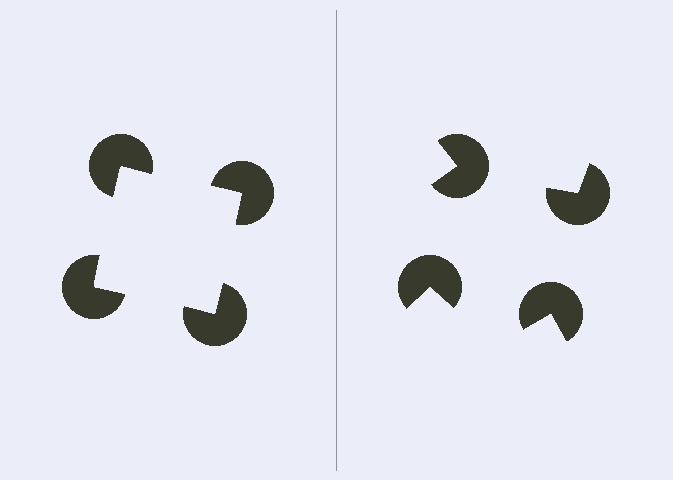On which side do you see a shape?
An illusory square appears on the left side. On the right side the wedge cuts are rotated, so no coherent shape forms.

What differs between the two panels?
The pac-man discs are positioned identically on both sides; only the wedge orientations differ. On the left they align to a square; on the right they are misaligned.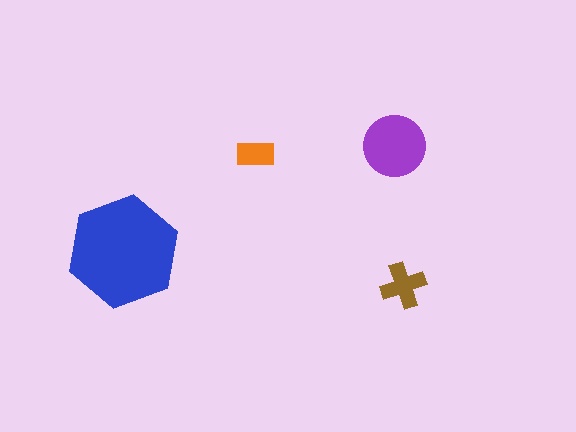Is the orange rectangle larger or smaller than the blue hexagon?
Smaller.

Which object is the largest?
The blue hexagon.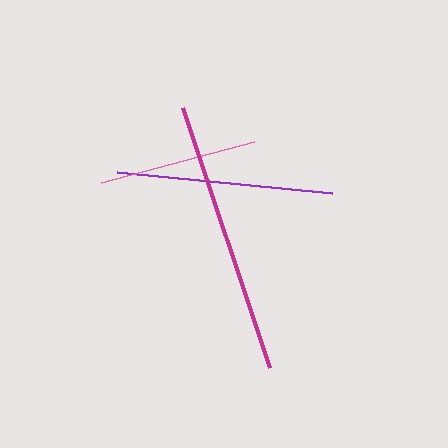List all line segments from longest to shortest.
From longest to shortest: magenta, purple, pink.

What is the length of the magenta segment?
The magenta segment is approximately 274 pixels long.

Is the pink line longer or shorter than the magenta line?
The magenta line is longer than the pink line.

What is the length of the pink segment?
The pink segment is approximately 158 pixels long.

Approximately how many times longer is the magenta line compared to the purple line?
The magenta line is approximately 1.3 times the length of the purple line.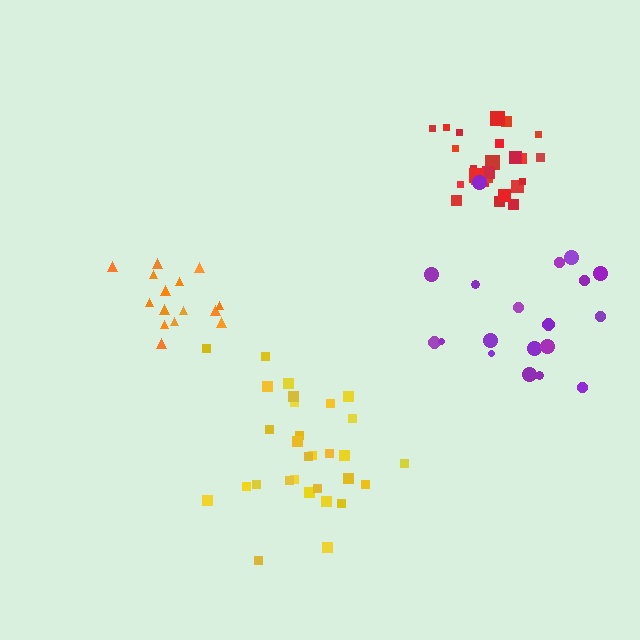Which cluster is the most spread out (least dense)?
Purple.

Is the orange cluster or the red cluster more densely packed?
Red.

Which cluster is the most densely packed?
Red.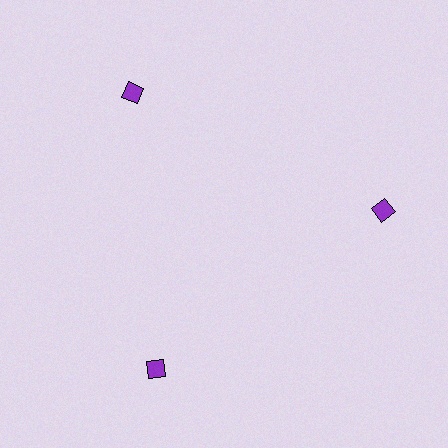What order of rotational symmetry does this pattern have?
This pattern has 3-fold rotational symmetry.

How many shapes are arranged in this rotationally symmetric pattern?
There are 3 shapes, arranged in 3 groups of 1.